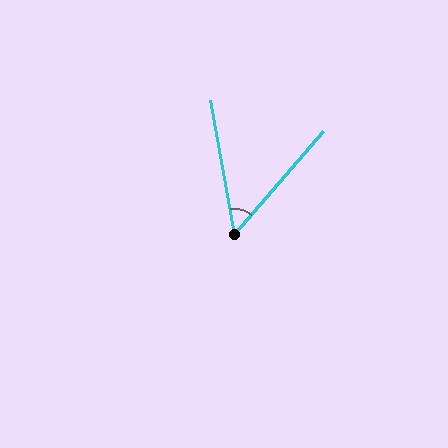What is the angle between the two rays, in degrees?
Approximately 51 degrees.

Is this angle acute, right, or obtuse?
It is acute.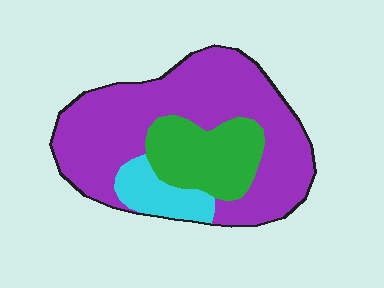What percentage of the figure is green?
Green takes up about one quarter (1/4) of the figure.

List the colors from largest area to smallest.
From largest to smallest: purple, green, cyan.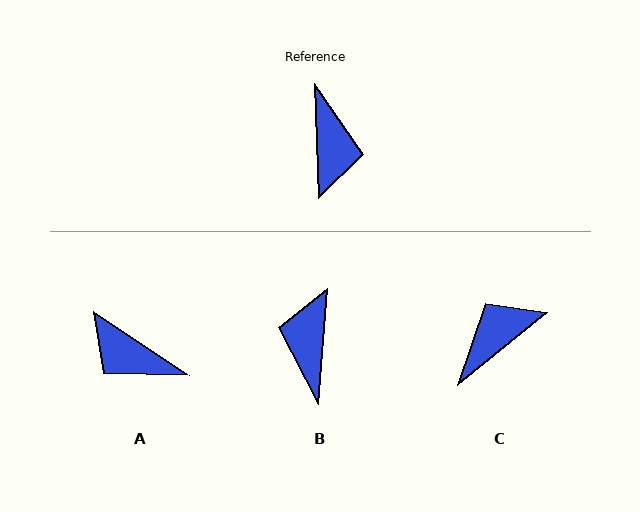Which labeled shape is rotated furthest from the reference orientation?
B, about 173 degrees away.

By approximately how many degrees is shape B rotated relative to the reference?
Approximately 173 degrees counter-clockwise.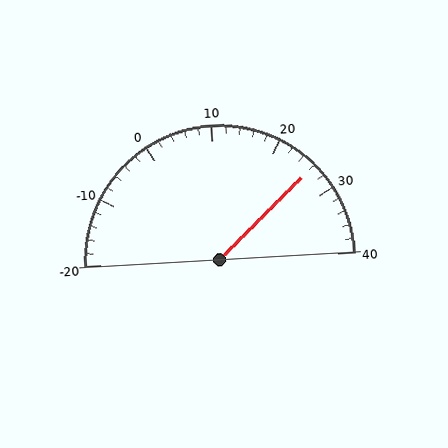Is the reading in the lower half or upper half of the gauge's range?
The reading is in the upper half of the range (-20 to 40).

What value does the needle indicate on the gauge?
The needle indicates approximately 26.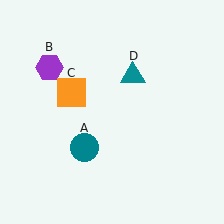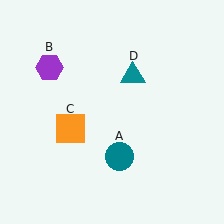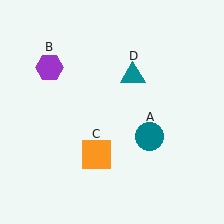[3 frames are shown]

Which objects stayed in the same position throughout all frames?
Purple hexagon (object B) and teal triangle (object D) remained stationary.